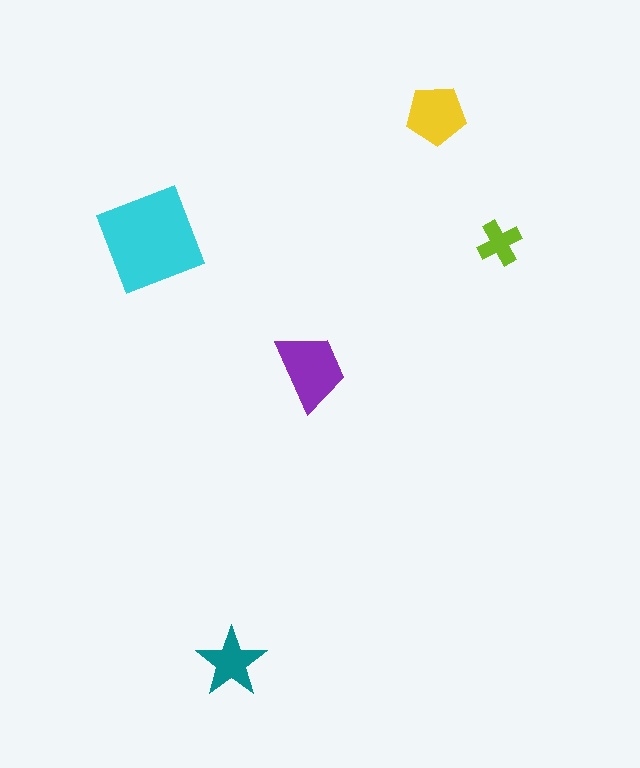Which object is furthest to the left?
The cyan square is leftmost.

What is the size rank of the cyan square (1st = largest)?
1st.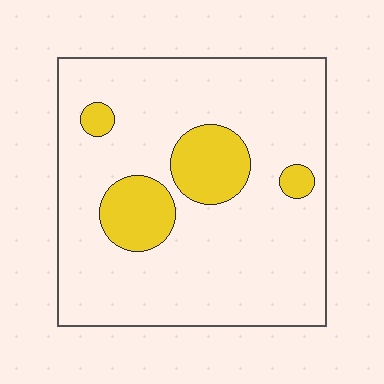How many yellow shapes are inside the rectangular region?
4.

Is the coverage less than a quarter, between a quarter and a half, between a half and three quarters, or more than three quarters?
Less than a quarter.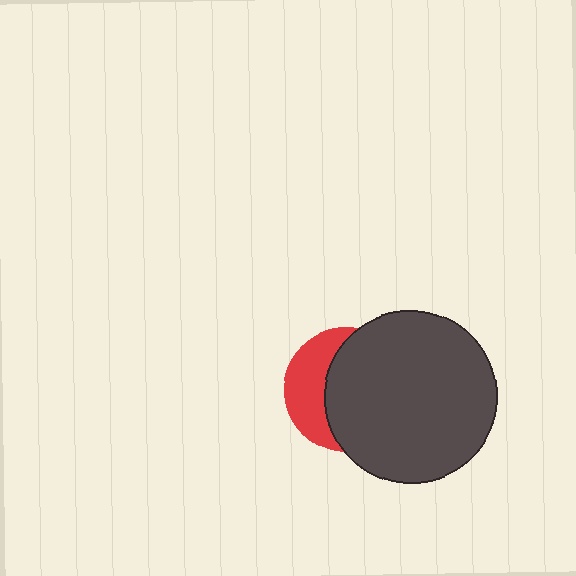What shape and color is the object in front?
The object in front is a dark gray circle.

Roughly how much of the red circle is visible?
A small part of it is visible (roughly 36%).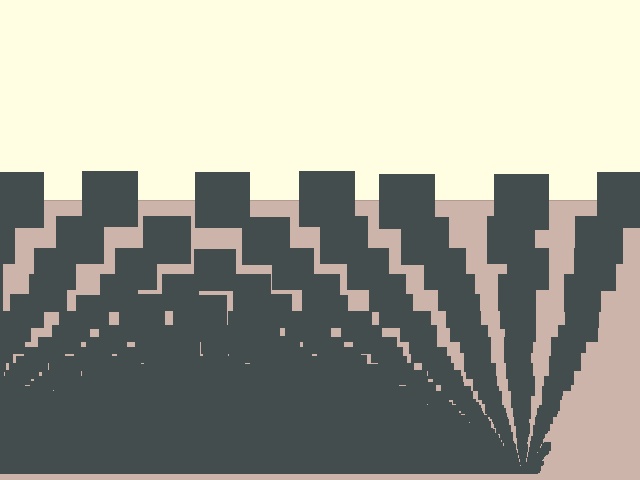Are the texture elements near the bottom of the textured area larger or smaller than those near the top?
Smaller. The gradient is inverted — elements near the bottom are smaller and denser.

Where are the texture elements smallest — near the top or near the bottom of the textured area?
Near the bottom.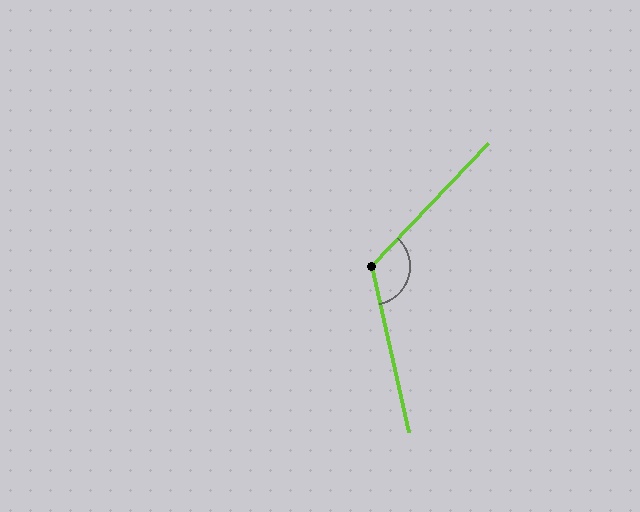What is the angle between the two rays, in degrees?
Approximately 124 degrees.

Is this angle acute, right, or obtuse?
It is obtuse.